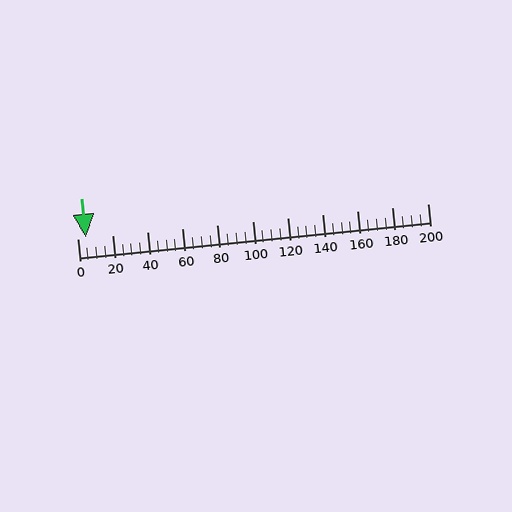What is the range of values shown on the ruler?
The ruler shows values from 0 to 200.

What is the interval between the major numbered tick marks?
The major tick marks are spaced 20 units apart.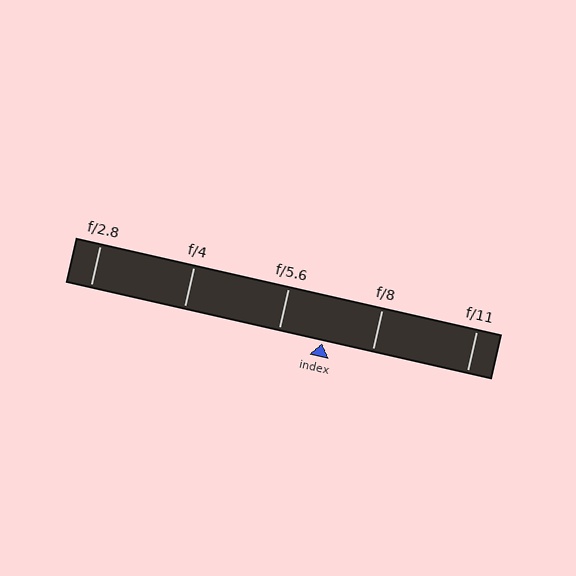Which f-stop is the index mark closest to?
The index mark is closest to f/5.6.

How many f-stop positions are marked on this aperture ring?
There are 5 f-stop positions marked.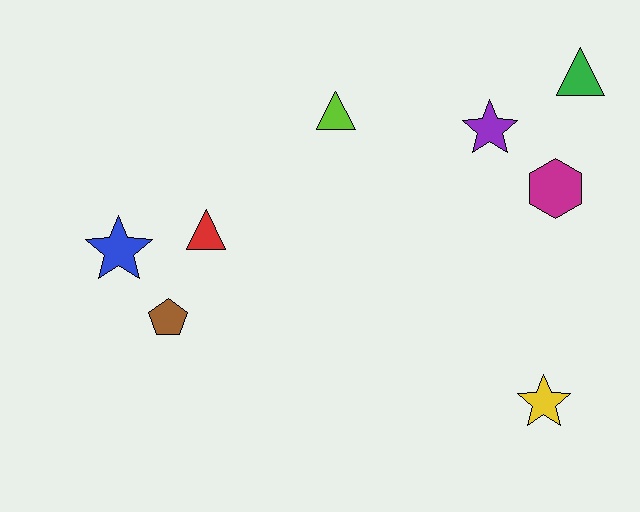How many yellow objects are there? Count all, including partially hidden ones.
There is 1 yellow object.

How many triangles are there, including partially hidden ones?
There are 3 triangles.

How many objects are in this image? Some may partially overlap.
There are 8 objects.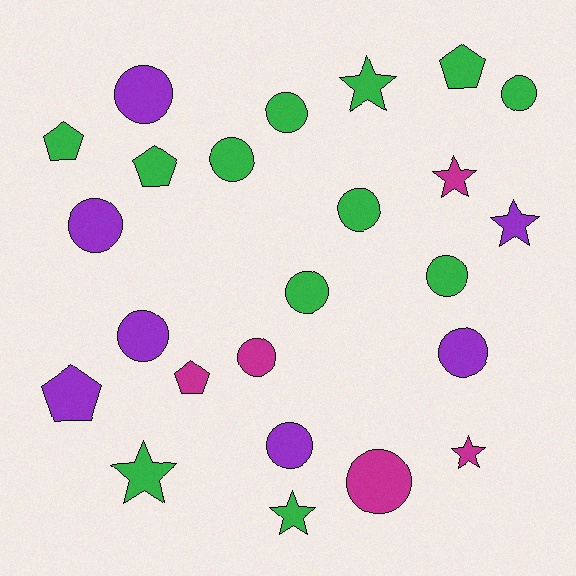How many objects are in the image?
There are 24 objects.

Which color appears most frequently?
Green, with 12 objects.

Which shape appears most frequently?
Circle, with 13 objects.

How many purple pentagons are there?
There is 1 purple pentagon.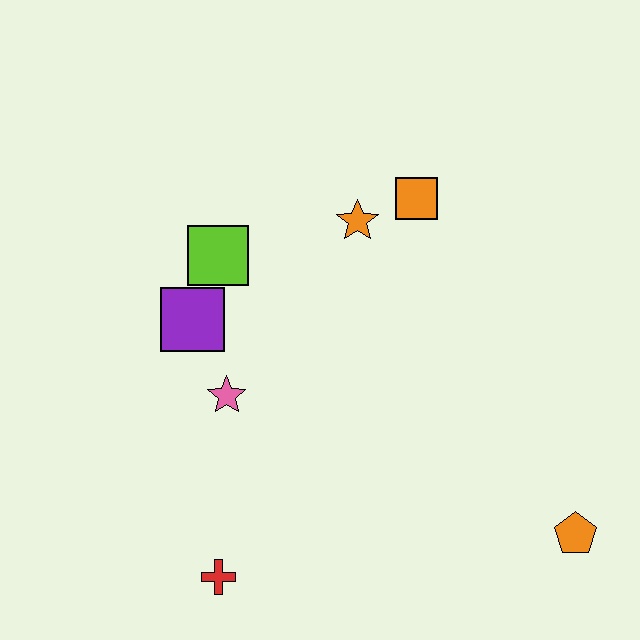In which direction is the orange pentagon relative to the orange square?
The orange pentagon is below the orange square.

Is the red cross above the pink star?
No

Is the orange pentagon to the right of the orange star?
Yes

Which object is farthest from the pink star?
The orange pentagon is farthest from the pink star.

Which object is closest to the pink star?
The purple square is closest to the pink star.